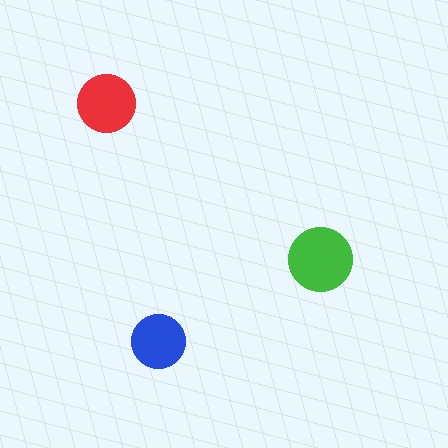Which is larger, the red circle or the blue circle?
The red one.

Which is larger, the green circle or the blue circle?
The green one.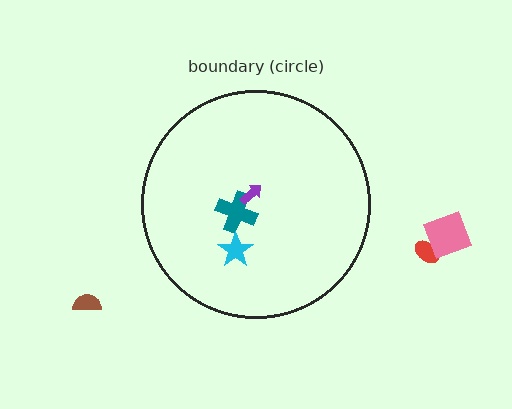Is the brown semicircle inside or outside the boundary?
Outside.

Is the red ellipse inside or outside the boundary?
Outside.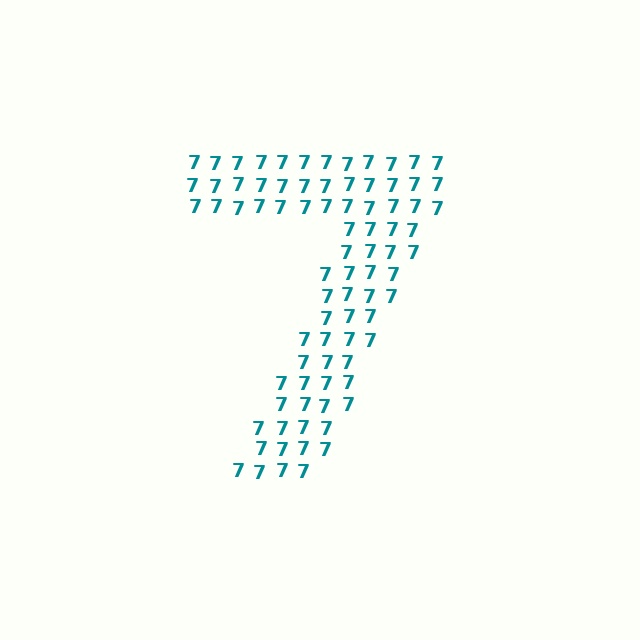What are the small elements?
The small elements are digit 7's.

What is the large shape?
The large shape is the digit 7.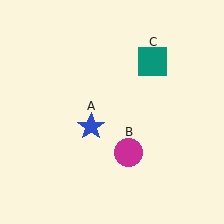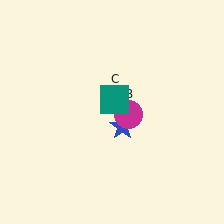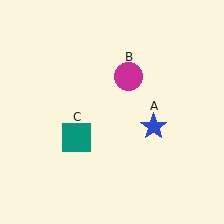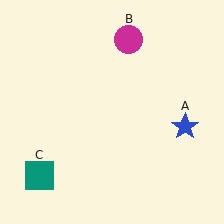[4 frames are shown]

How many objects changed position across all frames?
3 objects changed position: blue star (object A), magenta circle (object B), teal square (object C).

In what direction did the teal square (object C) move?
The teal square (object C) moved down and to the left.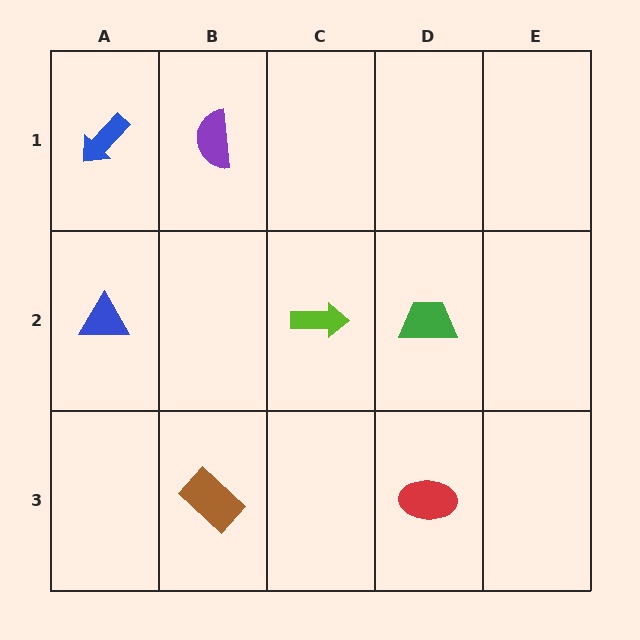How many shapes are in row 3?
2 shapes.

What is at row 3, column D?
A red ellipse.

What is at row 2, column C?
A lime arrow.